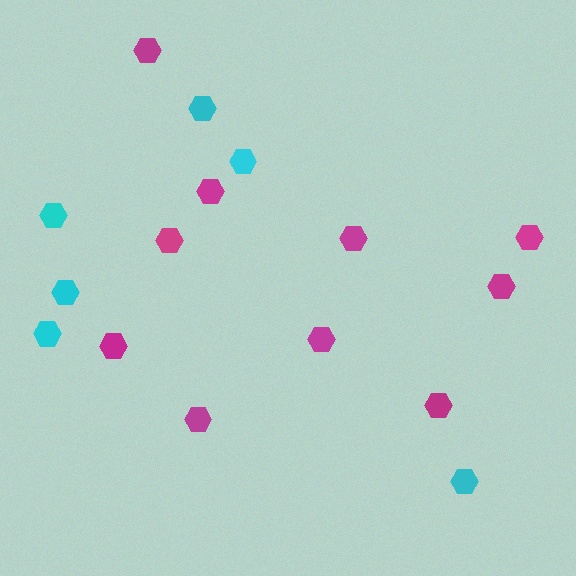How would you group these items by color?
There are 2 groups: one group of magenta hexagons (10) and one group of cyan hexagons (6).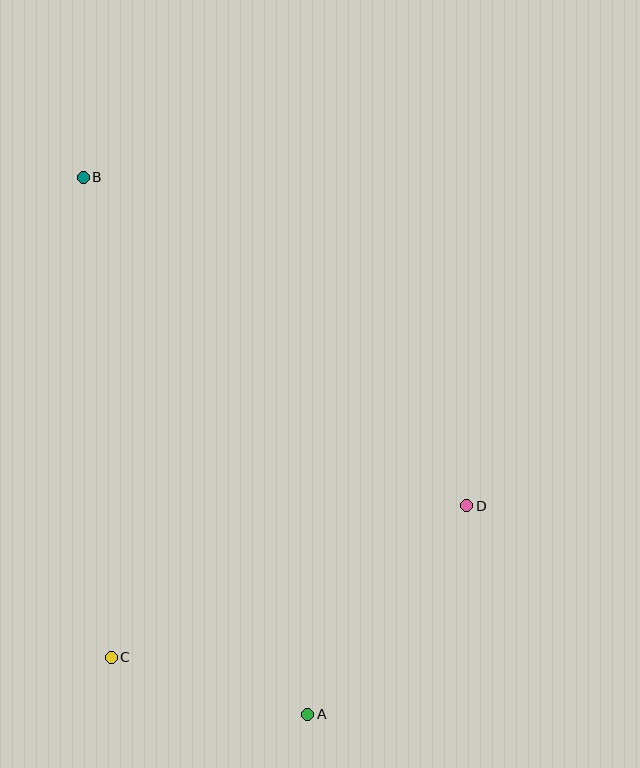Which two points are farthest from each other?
Points A and B are farthest from each other.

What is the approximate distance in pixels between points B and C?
The distance between B and C is approximately 481 pixels.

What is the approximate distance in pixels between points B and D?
The distance between B and D is approximately 505 pixels.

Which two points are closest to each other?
Points A and C are closest to each other.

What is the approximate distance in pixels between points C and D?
The distance between C and D is approximately 387 pixels.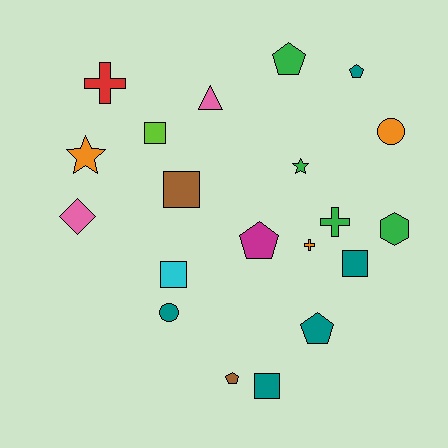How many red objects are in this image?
There is 1 red object.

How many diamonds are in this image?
There is 1 diamond.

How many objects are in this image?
There are 20 objects.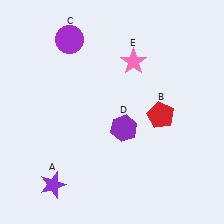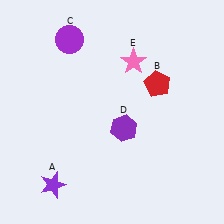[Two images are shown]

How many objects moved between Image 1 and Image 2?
1 object moved between the two images.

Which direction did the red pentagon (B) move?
The red pentagon (B) moved up.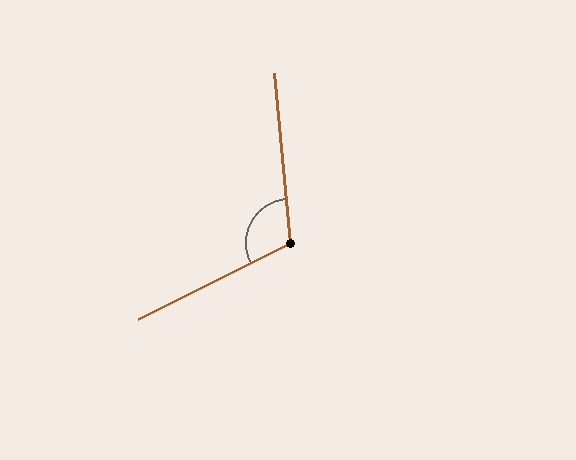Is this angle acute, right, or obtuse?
It is obtuse.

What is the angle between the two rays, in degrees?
Approximately 111 degrees.